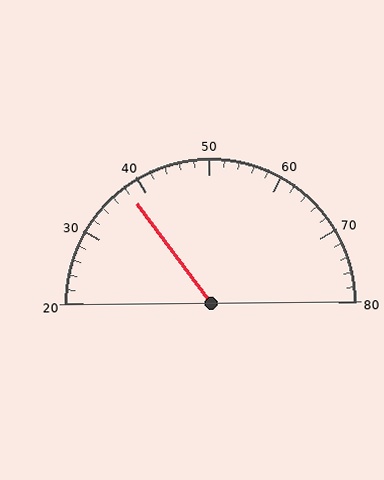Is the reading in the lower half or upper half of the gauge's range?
The reading is in the lower half of the range (20 to 80).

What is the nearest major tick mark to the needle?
The nearest major tick mark is 40.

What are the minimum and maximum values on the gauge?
The gauge ranges from 20 to 80.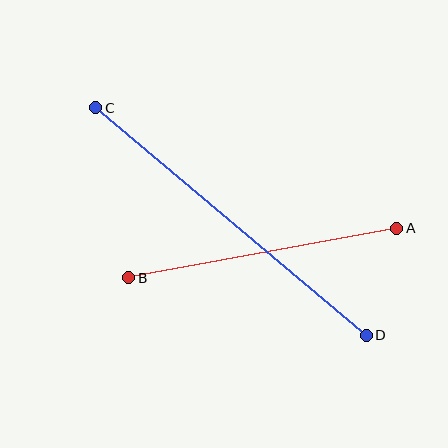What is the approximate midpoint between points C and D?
The midpoint is at approximately (231, 222) pixels.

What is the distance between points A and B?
The distance is approximately 272 pixels.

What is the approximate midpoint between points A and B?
The midpoint is at approximately (263, 253) pixels.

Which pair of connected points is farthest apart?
Points C and D are farthest apart.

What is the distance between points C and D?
The distance is approximately 354 pixels.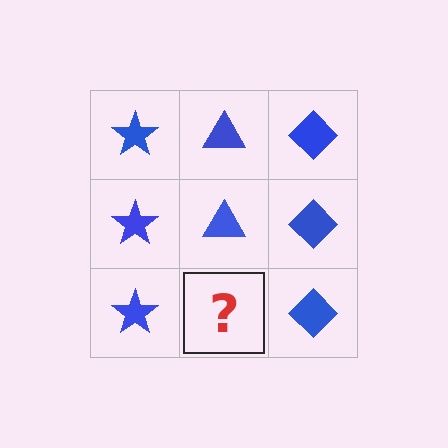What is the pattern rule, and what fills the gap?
The rule is that each column has a consistent shape. The gap should be filled with a blue triangle.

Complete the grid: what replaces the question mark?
The question mark should be replaced with a blue triangle.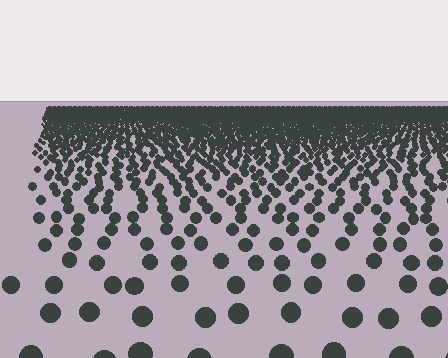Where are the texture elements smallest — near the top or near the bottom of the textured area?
Near the top.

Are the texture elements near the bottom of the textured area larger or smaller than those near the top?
Larger. Near the bottom, elements are closer to the viewer and appear at a bigger on-screen size.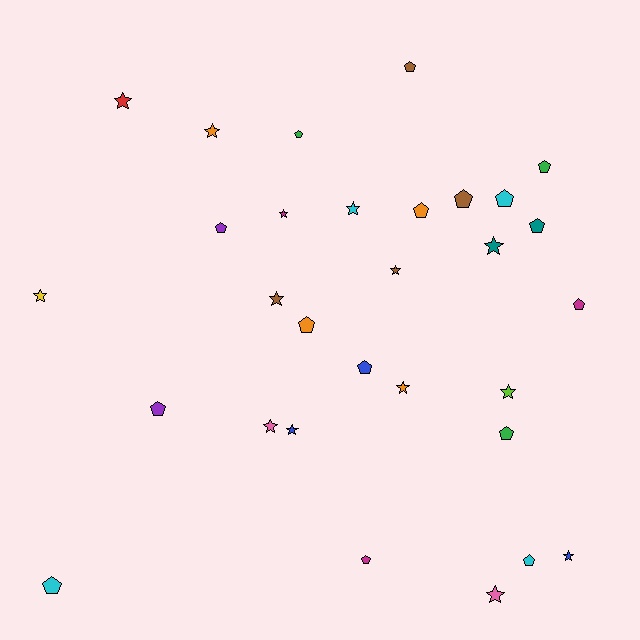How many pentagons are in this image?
There are 16 pentagons.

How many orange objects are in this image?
There are 4 orange objects.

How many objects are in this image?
There are 30 objects.